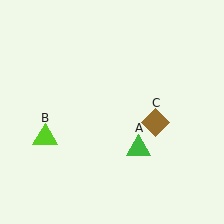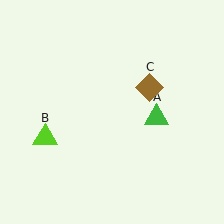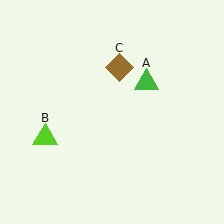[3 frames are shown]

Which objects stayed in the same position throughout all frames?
Lime triangle (object B) remained stationary.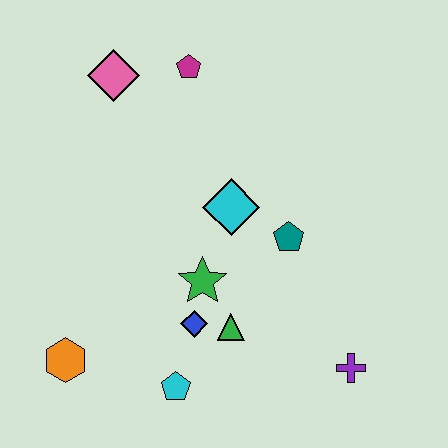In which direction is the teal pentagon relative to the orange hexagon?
The teal pentagon is to the right of the orange hexagon.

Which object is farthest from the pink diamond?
The purple cross is farthest from the pink diamond.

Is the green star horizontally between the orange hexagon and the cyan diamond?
Yes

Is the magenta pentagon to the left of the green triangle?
Yes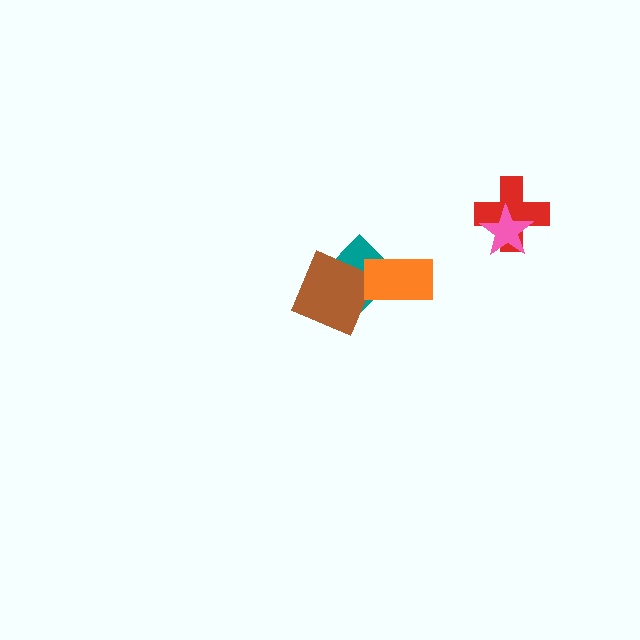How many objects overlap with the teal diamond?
2 objects overlap with the teal diamond.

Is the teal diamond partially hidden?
Yes, it is partially covered by another shape.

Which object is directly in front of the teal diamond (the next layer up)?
The brown square is directly in front of the teal diamond.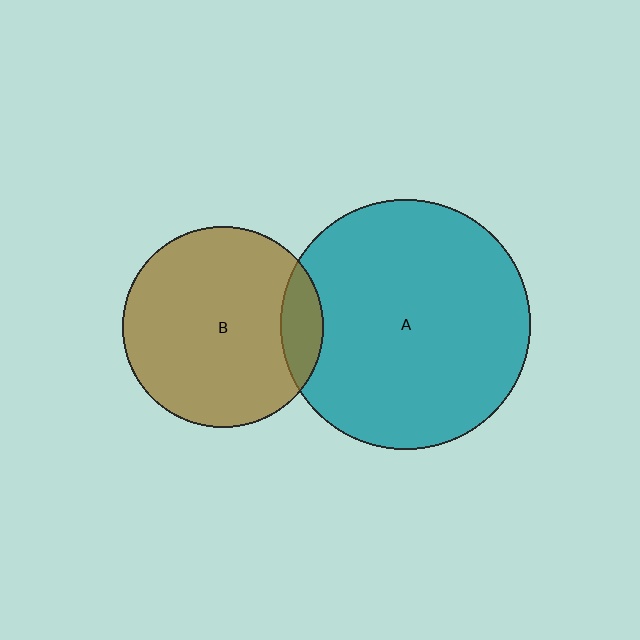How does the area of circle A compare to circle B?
Approximately 1.5 times.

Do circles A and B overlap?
Yes.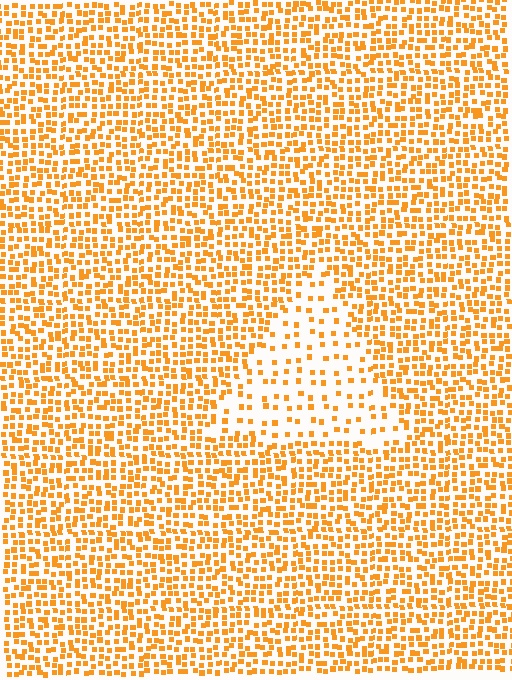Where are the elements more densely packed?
The elements are more densely packed outside the triangle boundary.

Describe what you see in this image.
The image contains small orange elements arranged at two different densities. A triangle-shaped region is visible where the elements are less densely packed than the surrounding area.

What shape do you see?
I see a triangle.